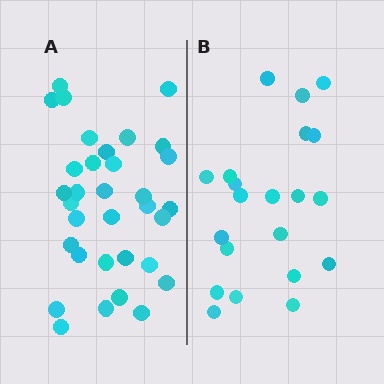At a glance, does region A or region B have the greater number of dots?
Region A (the left region) has more dots.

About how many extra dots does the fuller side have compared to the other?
Region A has roughly 12 or so more dots than region B.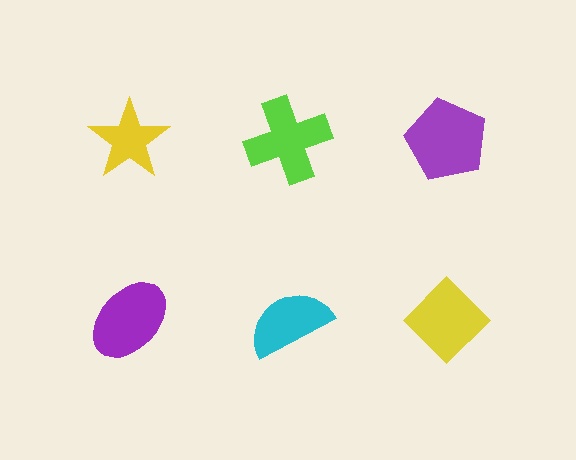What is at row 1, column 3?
A purple pentagon.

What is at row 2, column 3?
A yellow diamond.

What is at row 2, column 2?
A cyan semicircle.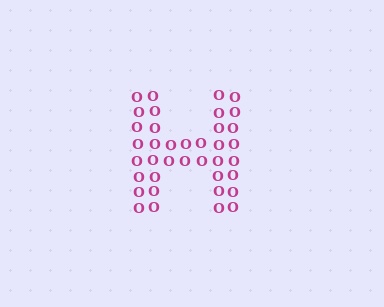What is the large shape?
The large shape is the letter H.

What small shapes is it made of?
It is made of small letter O's.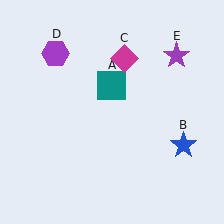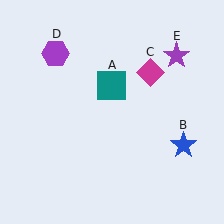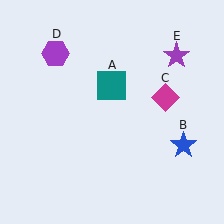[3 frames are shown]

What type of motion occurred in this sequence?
The magenta diamond (object C) rotated clockwise around the center of the scene.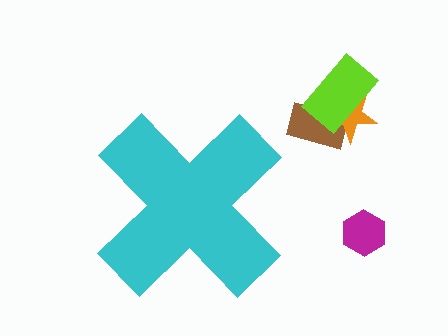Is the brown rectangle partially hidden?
No, the brown rectangle is fully visible.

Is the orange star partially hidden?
No, the orange star is fully visible.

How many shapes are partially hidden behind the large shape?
0 shapes are partially hidden.